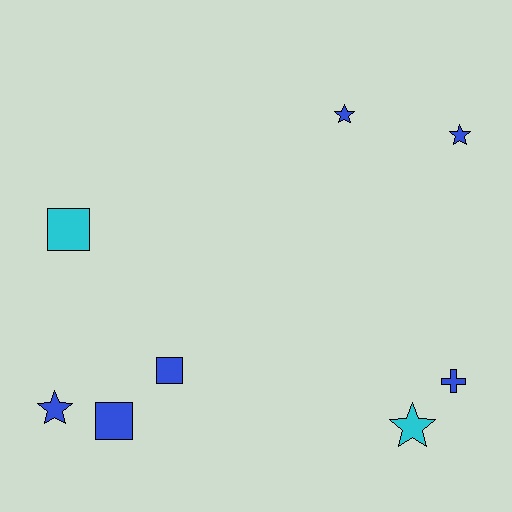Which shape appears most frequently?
Star, with 4 objects.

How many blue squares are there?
There are 2 blue squares.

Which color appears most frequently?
Blue, with 6 objects.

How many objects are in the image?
There are 8 objects.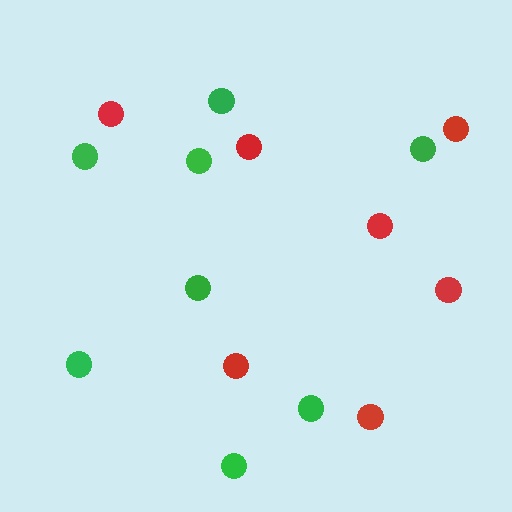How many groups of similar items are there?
There are 2 groups: one group of red circles (7) and one group of green circles (8).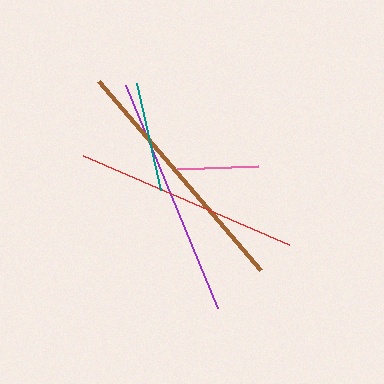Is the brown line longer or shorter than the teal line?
The brown line is longer than the teal line.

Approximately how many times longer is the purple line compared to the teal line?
The purple line is approximately 2.2 times the length of the teal line.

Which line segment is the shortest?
The pink line is the shortest at approximately 82 pixels.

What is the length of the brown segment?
The brown segment is approximately 249 pixels long.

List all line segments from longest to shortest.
From longest to shortest: brown, purple, red, teal, pink.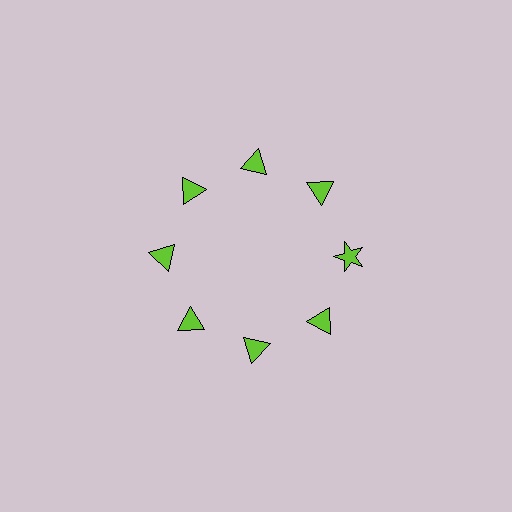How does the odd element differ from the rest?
It has a different shape: star instead of triangle.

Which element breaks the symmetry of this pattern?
The lime star at roughly the 3 o'clock position breaks the symmetry. All other shapes are lime triangles.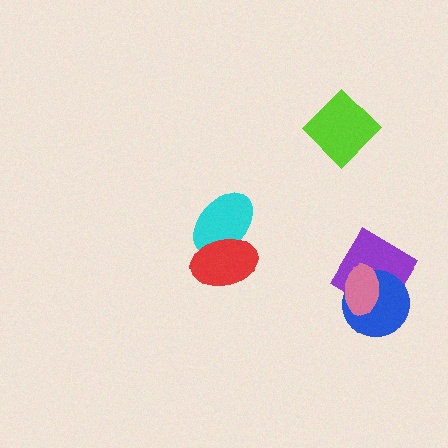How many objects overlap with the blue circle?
2 objects overlap with the blue circle.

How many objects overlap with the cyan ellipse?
1 object overlaps with the cyan ellipse.